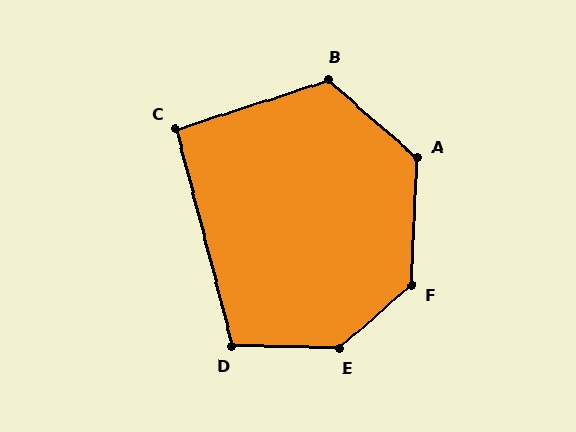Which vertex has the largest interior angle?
E, at approximately 138 degrees.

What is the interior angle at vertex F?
Approximately 133 degrees (obtuse).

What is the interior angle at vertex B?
Approximately 121 degrees (obtuse).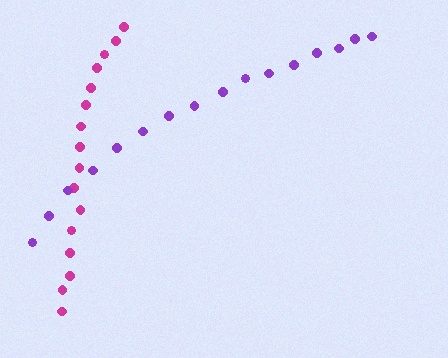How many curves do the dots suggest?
There are 2 distinct paths.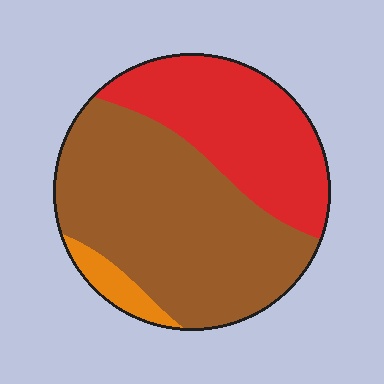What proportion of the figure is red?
Red takes up about three eighths (3/8) of the figure.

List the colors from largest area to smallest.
From largest to smallest: brown, red, orange.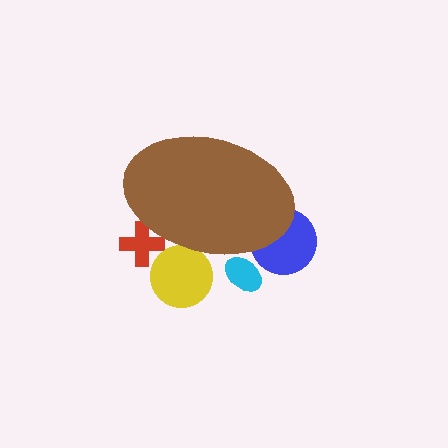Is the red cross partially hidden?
Yes, the red cross is partially hidden behind the brown ellipse.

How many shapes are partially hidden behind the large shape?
4 shapes are partially hidden.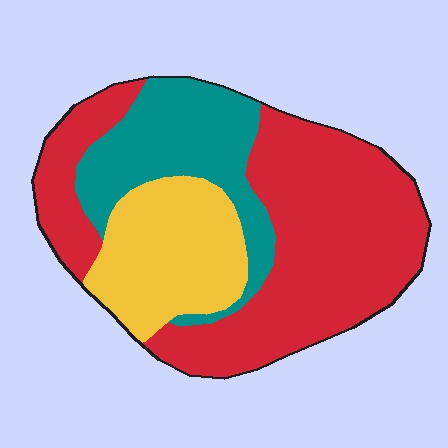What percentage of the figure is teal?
Teal takes up less than a quarter of the figure.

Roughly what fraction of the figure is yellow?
Yellow takes up between a sixth and a third of the figure.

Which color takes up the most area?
Red, at roughly 55%.